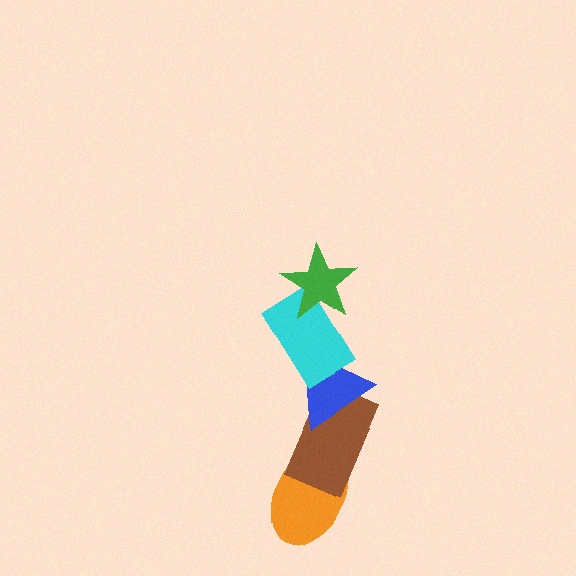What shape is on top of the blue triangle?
The cyan rectangle is on top of the blue triangle.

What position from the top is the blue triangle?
The blue triangle is 3rd from the top.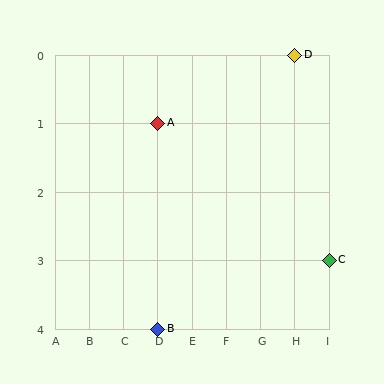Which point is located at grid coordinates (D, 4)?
Point B is at (D, 4).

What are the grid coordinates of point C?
Point C is at grid coordinates (I, 3).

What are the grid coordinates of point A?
Point A is at grid coordinates (D, 1).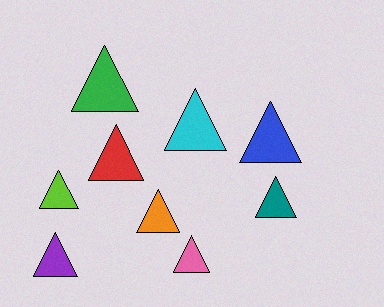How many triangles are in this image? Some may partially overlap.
There are 9 triangles.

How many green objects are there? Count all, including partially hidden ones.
There is 1 green object.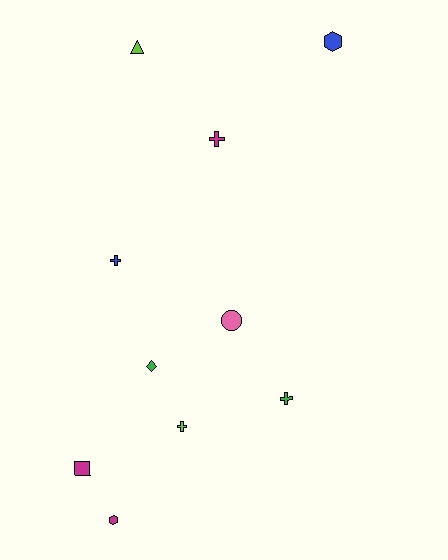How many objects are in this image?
There are 10 objects.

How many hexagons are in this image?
There are 2 hexagons.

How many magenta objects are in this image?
There are 3 magenta objects.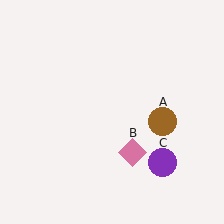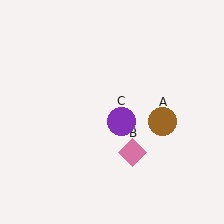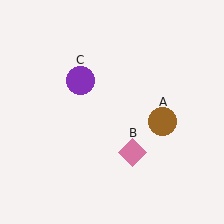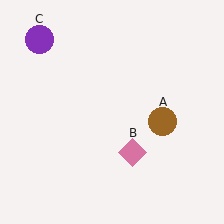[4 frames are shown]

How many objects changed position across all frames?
1 object changed position: purple circle (object C).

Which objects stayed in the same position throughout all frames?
Brown circle (object A) and pink diamond (object B) remained stationary.